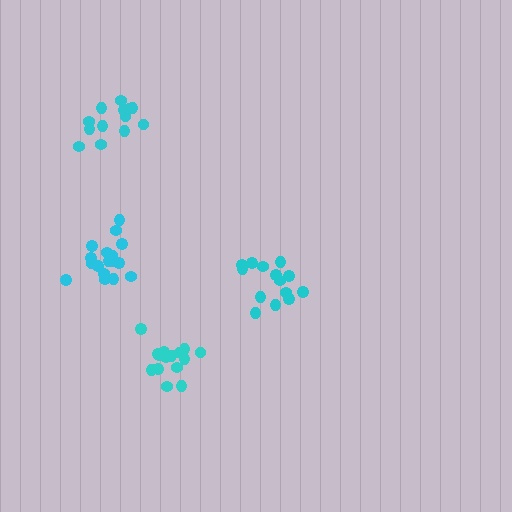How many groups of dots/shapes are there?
There are 4 groups.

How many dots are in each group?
Group 1: 15 dots, Group 2: 14 dots, Group 3: 18 dots, Group 4: 13 dots (60 total).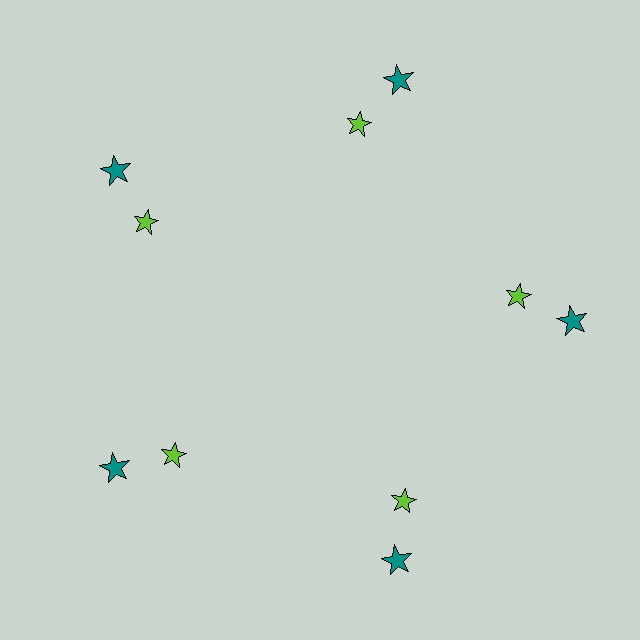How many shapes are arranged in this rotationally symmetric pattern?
There are 10 shapes, arranged in 5 groups of 2.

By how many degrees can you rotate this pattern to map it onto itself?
The pattern maps onto itself every 72 degrees of rotation.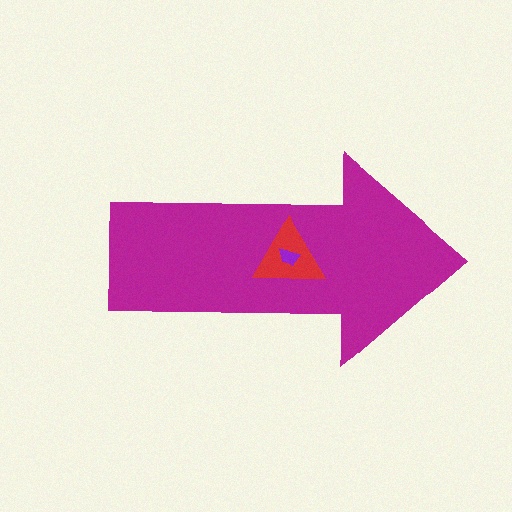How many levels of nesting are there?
3.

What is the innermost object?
The purple trapezoid.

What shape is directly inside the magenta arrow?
The red triangle.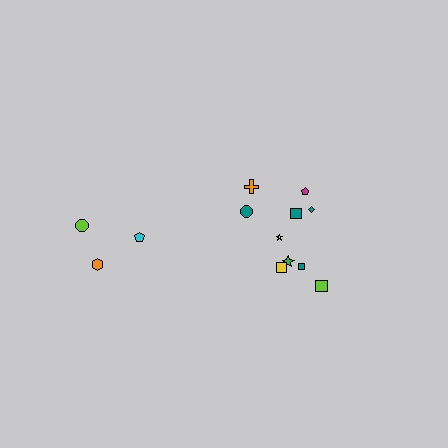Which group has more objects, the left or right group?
The right group.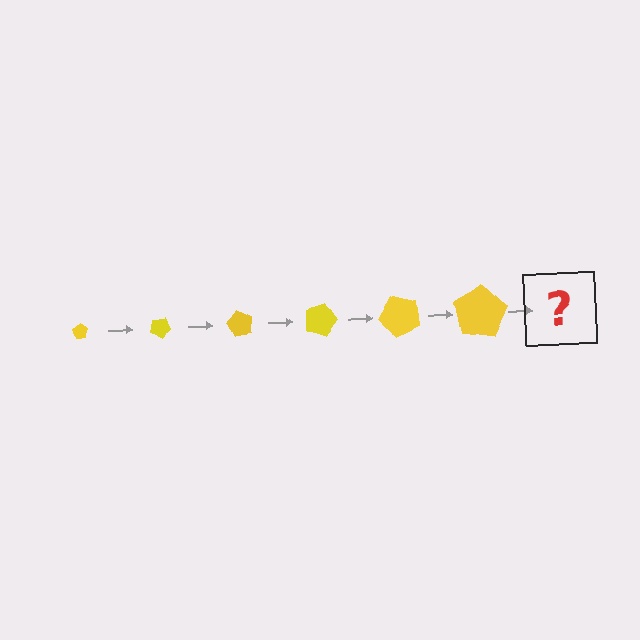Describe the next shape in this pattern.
It should be a pentagon, larger than the previous one and rotated 180 degrees from the start.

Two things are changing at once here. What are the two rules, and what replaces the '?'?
The two rules are that the pentagon grows larger each step and it rotates 30 degrees each step. The '?' should be a pentagon, larger than the previous one and rotated 180 degrees from the start.